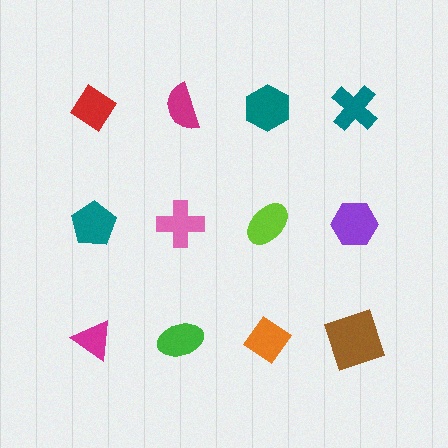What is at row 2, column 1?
A teal pentagon.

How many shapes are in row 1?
4 shapes.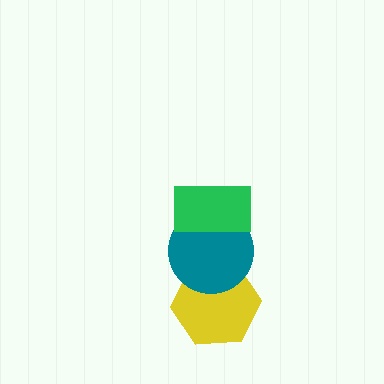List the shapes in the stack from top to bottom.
From top to bottom: the green rectangle, the teal circle, the yellow hexagon.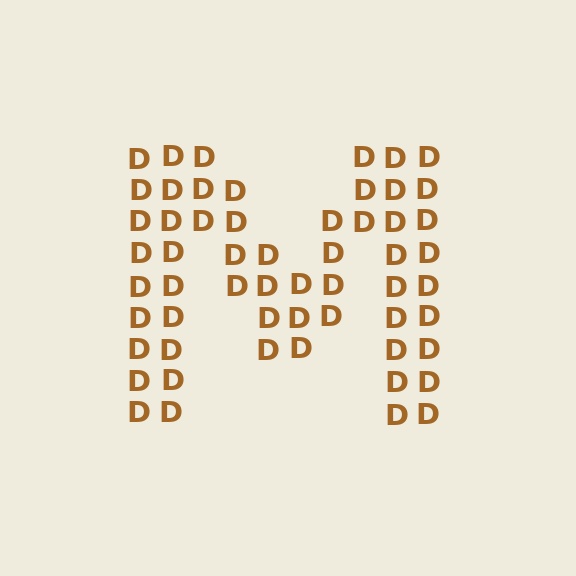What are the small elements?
The small elements are letter D's.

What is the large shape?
The large shape is the letter M.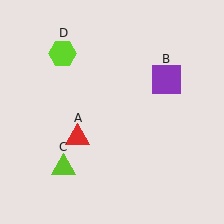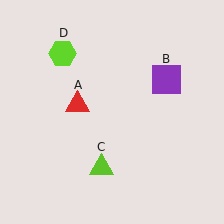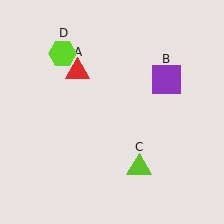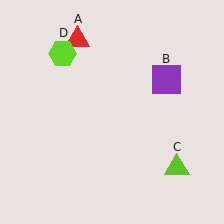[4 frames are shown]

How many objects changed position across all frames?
2 objects changed position: red triangle (object A), lime triangle (object C).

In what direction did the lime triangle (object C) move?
The lime triangle (object C) moved right.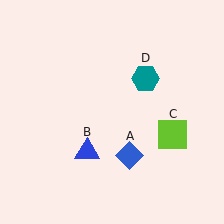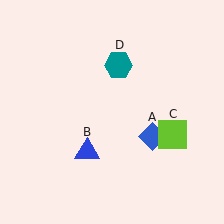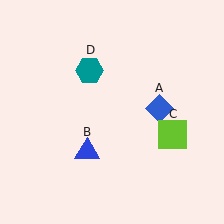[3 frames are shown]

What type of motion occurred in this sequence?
The blue diamond (object A), teal hexagon (object D) rotated counterclockwise around the center of the scene.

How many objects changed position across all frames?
2 objects changed position: blue diamond (object A), teal hexagon (object D).